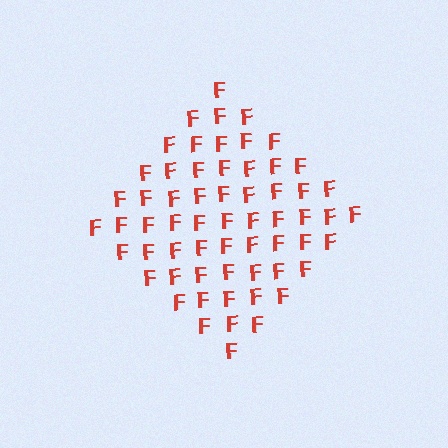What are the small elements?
The small elements are letter F's.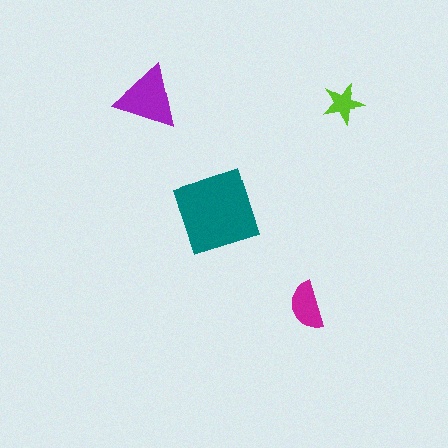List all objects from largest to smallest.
The teal diamond, the purple triangle, the magenta semicircle, the lime star.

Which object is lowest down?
The magenta semicircle is bottommost.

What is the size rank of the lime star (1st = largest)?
4th.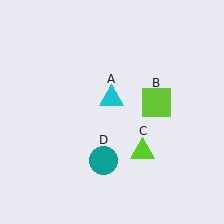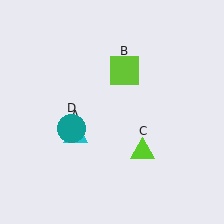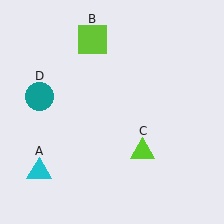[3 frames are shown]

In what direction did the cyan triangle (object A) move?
The cyan triangle (object A) moved down and to the left.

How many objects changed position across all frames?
3 objects changed position: cyan triangle (object A), lime square (object B), teal circle (object D).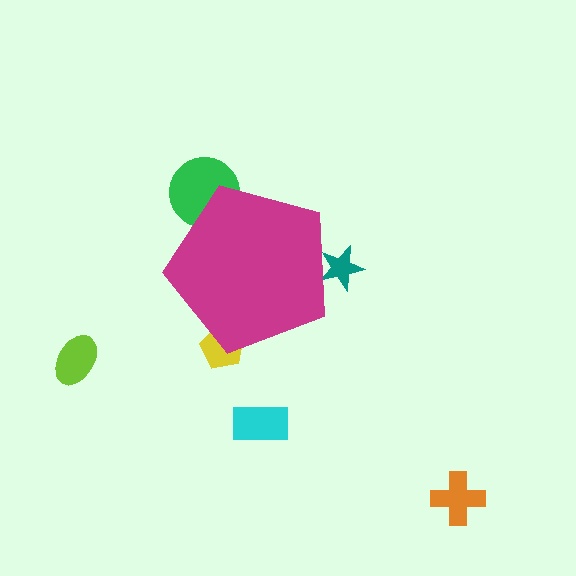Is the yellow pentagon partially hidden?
Yes, the yellow pentagon is partially hidden behind the magenta pentagon.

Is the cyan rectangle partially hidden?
No, the cyan rectangle is fully visible.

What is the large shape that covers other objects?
A magenta pentagon.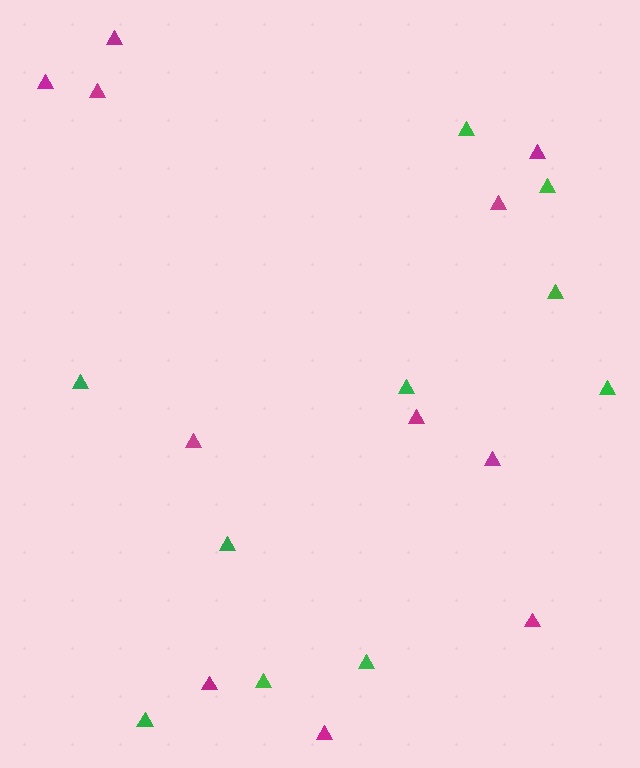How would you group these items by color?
There are 2 groups: one group of green triangles (10) and one group of magenta triangles (11).